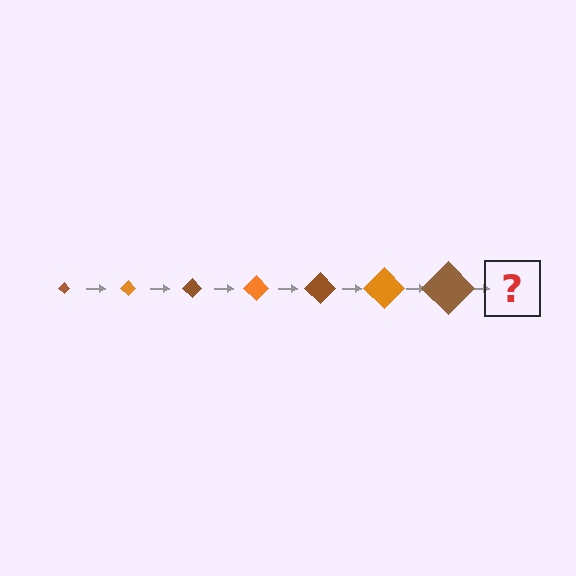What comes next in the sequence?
The next element should be an orange diamond, larger than the previous one.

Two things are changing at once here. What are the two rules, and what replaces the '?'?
The two rules are that the diamond grows larger each step and the color cycles through brown and orange. The '?' should be an orange diamond, larger than the previous one.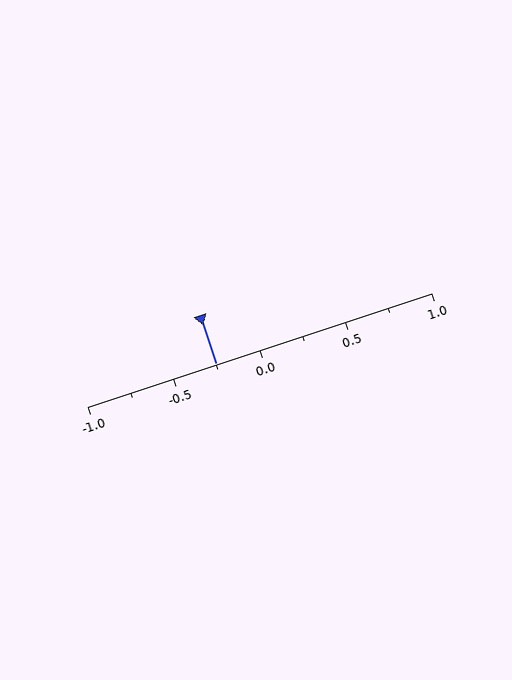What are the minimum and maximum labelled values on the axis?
The axis runs from -1.0 to 1.0.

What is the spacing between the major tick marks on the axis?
The major ticks are spaced 0.5 apart.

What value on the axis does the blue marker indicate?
The marker indicates approximately -0.25.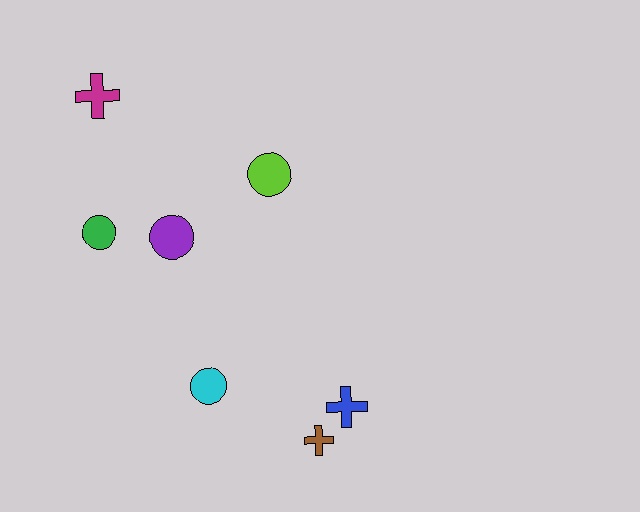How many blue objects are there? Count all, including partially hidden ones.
There is 1 blue object.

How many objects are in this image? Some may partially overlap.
There are 7 objects.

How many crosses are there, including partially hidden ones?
There are 3 crosses.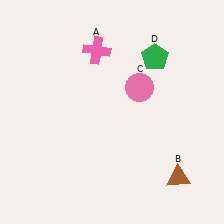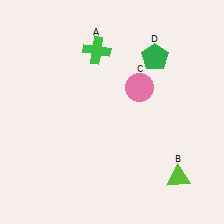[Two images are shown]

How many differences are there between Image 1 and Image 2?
There are 2 differences between the two images.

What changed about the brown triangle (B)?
In Image 1, B is brown. In Image 2, it changed to lime.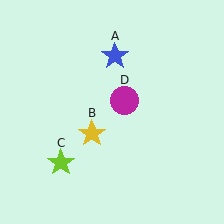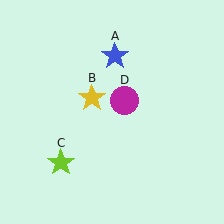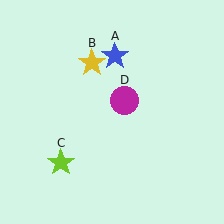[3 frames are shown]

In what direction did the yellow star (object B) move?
The yellow star (object B) moved up.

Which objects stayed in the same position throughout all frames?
Blue star (object A) and lime star (object C) and magenta circle (object D) remained stationary.